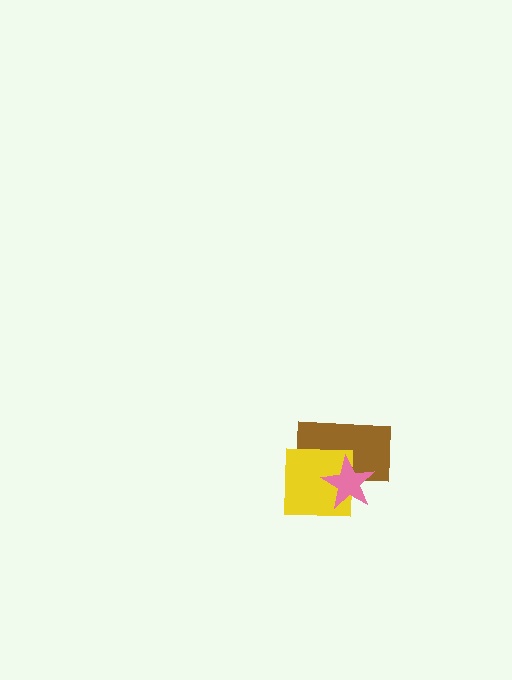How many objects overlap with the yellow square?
2 objects overlap with the yellow square.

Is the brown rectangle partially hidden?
Yes, it is partially covered by another shape.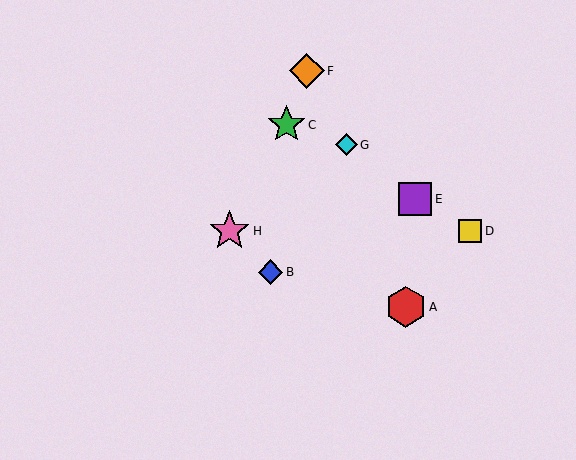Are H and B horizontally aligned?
No, H is at y≈231 and B is at y≈272.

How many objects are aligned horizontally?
2 objects (D, H) are aligned horizontally.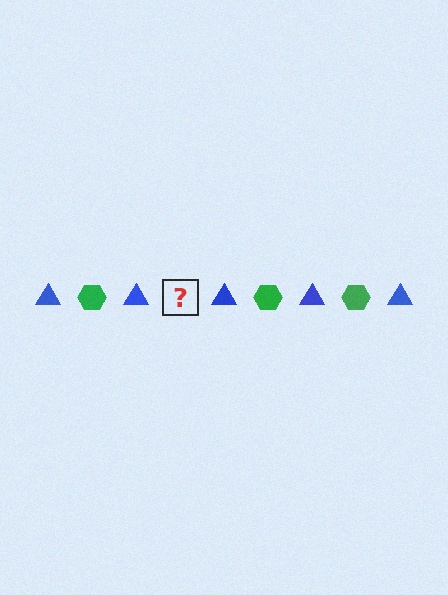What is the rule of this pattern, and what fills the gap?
The rule is that the pattern alternates between blue triangle and green hexagon. The gap should be filled with a green hexagon.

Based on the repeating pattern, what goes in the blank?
The blank should be a green hexagon.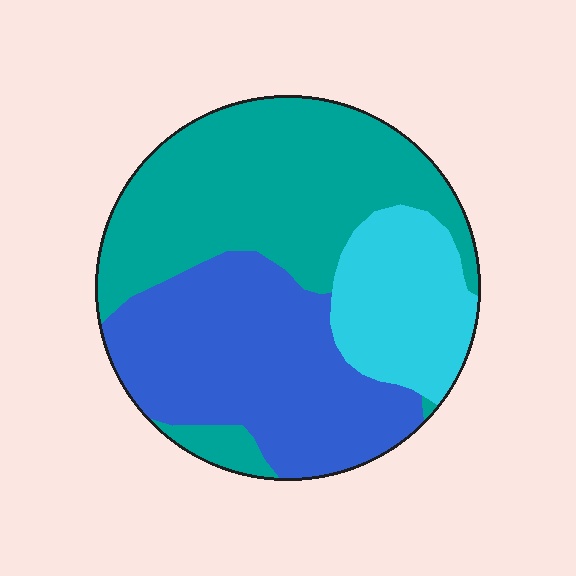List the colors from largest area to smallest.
From largest to smallest: teal, blue, cyan.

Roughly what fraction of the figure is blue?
Blue takes up about three eighths (3/8) of the figure.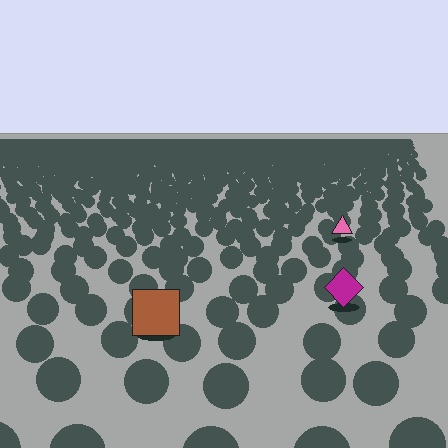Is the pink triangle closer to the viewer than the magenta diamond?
No. The magenta diamond is closer — you can tell from the texture gradient: the ground texture is coarser near it.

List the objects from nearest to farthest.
From nearest to farthest: the brown square, the magenta diamond, the pink triangle.